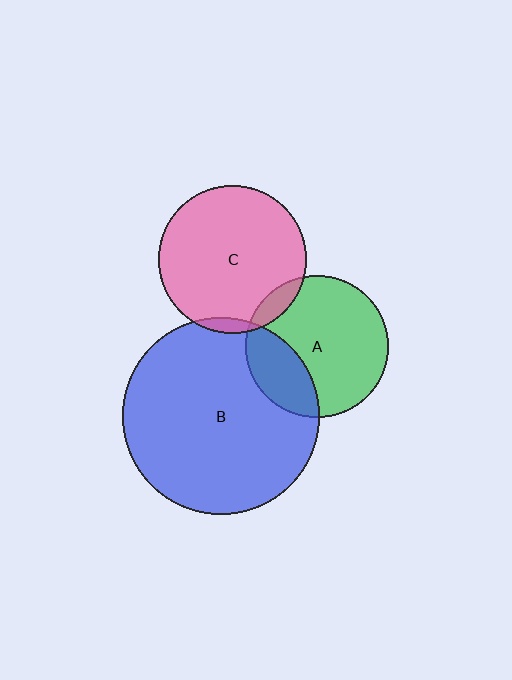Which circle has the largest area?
Circle B (blue).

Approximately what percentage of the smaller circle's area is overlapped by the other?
Approximately 5%.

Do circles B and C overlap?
Yes.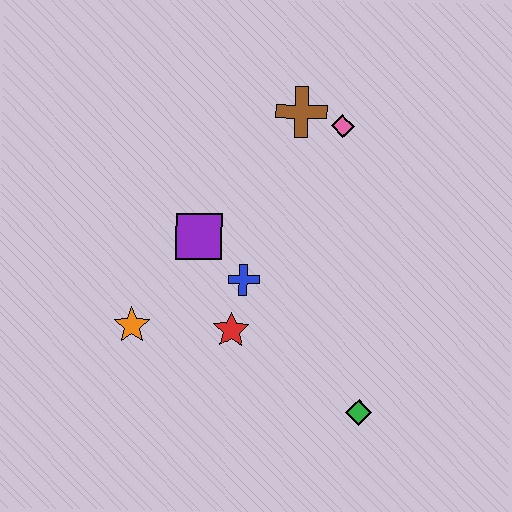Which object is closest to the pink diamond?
The brown cross is closest to the pink diamond.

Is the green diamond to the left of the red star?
No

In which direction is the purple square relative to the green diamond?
The purple square is above the green diamond.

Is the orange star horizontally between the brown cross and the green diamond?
No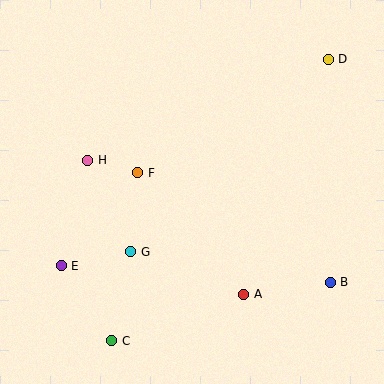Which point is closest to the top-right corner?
Point D is closest to the top-right corner.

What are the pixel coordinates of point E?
Point E is at (61, 266).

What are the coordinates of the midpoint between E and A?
The midpoint between E and A is at (152, 280).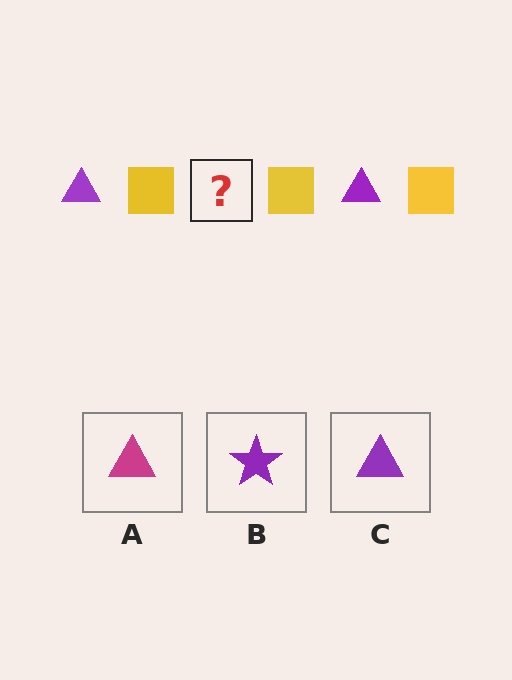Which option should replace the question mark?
Option C.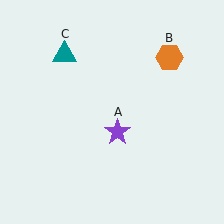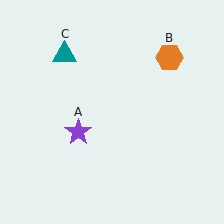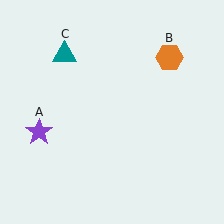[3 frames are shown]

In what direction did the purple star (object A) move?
The purple star (object A) moved left.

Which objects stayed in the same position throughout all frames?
Orange hexagon (object B) and teal triangle (object C) remained stationary.